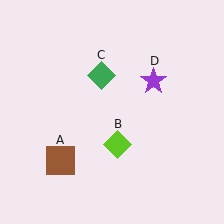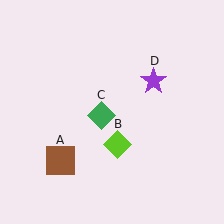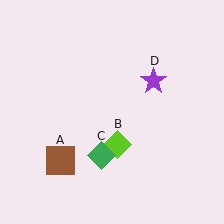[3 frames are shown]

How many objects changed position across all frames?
1 object changed position: green diamond (object C).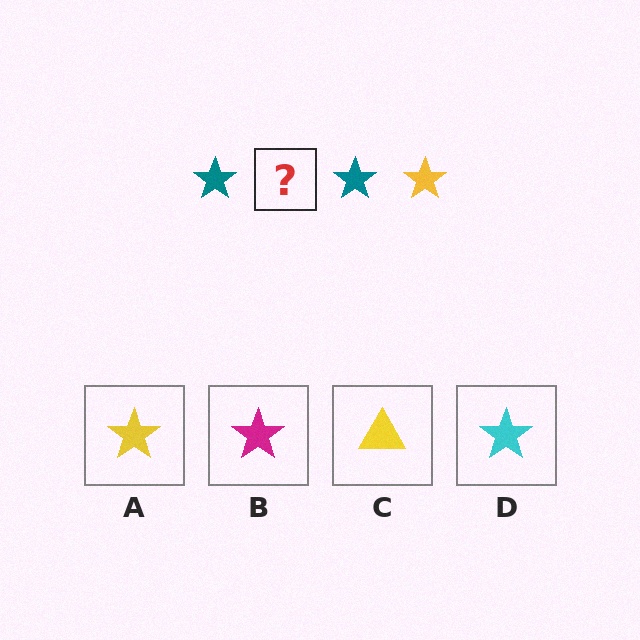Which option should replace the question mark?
Option A.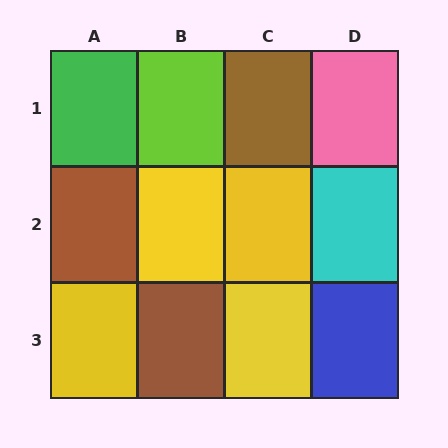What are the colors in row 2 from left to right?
Brown, yellow, yellow, cyan.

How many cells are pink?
1 cell is pink.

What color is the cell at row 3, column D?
Blue.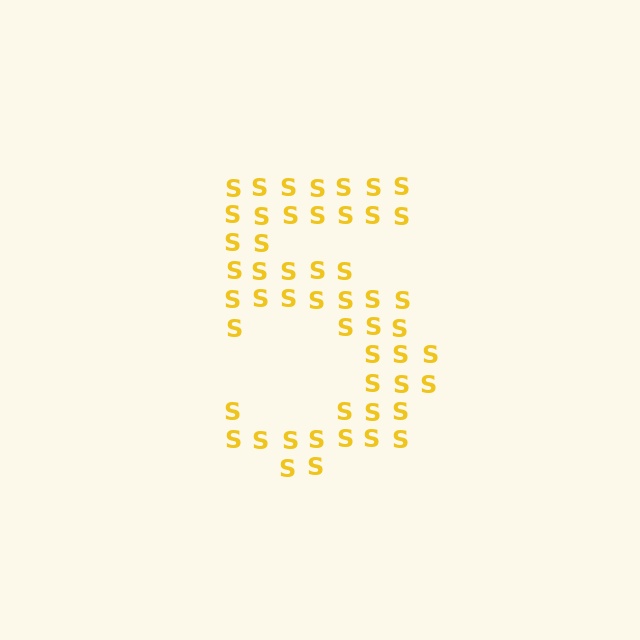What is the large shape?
The large shape is the digit 5.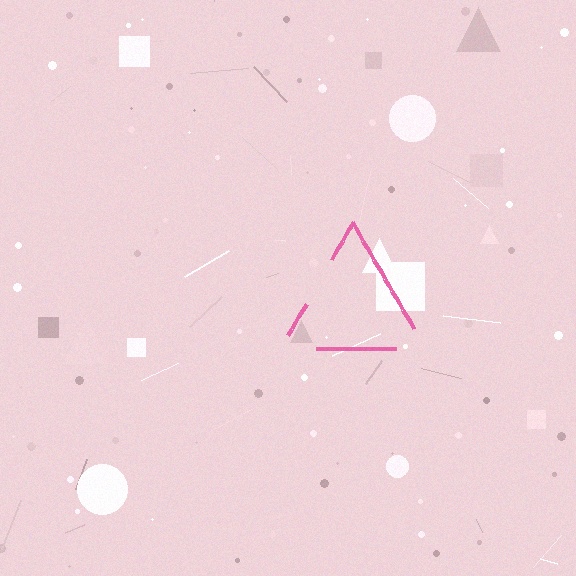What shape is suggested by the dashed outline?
The dashed outline suggests a triangle.